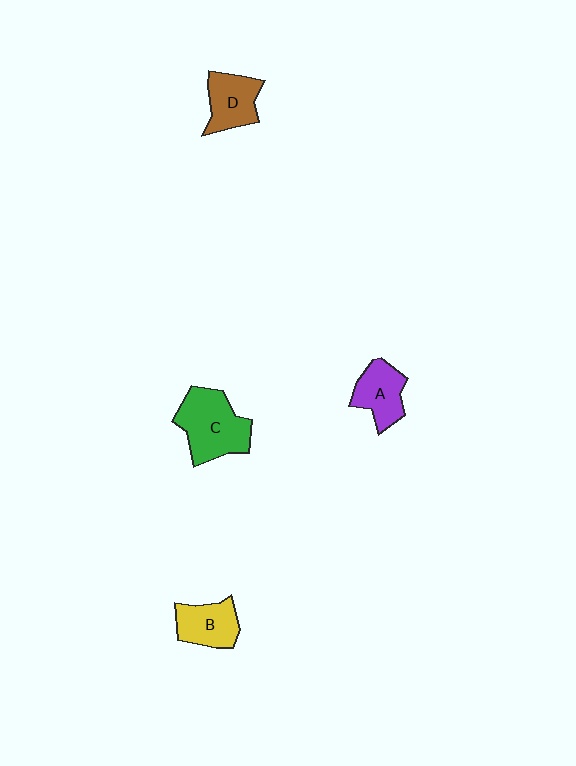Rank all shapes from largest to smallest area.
From largest to smallest: C (green), D (brown), B (yellow), A (purple).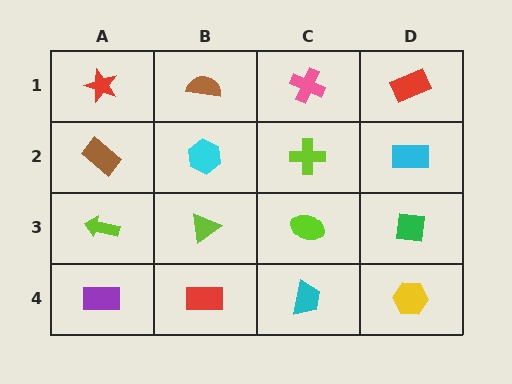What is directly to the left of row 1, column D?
A pink cross.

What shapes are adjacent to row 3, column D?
A cyan rectangle (row 2, column D), a yellow hexagon (row 4, column D), a lime ellipse (row 3, column C).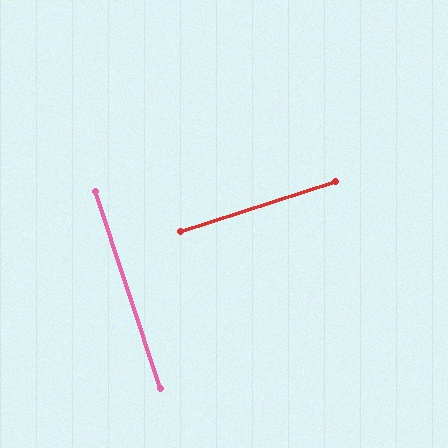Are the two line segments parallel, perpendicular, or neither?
Perpendicular — they meet at approximately 90°.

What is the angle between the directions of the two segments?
Approximately 90 degrees.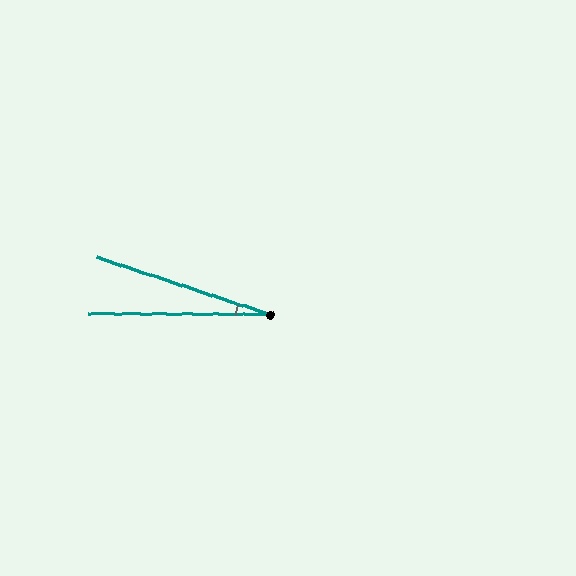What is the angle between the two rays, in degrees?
Approximately 18 degrees.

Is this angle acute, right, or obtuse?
It is acute.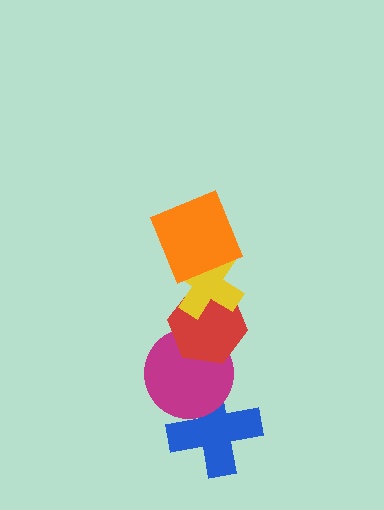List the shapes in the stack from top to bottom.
From top to bottom: the orange square, the yellow cross, the red hexagon, the magenta circle, the blue cross.